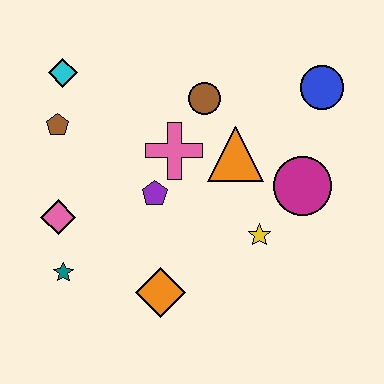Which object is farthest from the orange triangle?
The teal star is farthest from the orange triangle.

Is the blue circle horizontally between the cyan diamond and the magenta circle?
No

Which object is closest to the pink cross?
The purple pentagon is closest to the pink cross.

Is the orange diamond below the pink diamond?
Yes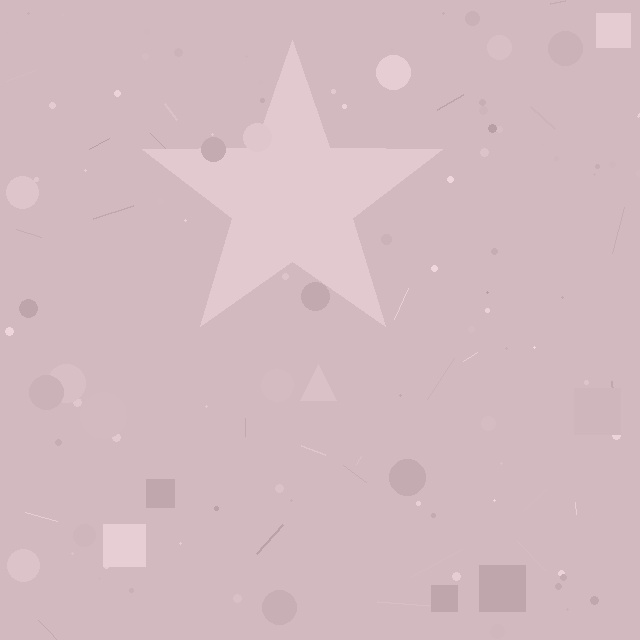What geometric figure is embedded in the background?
A star is embedded in the background.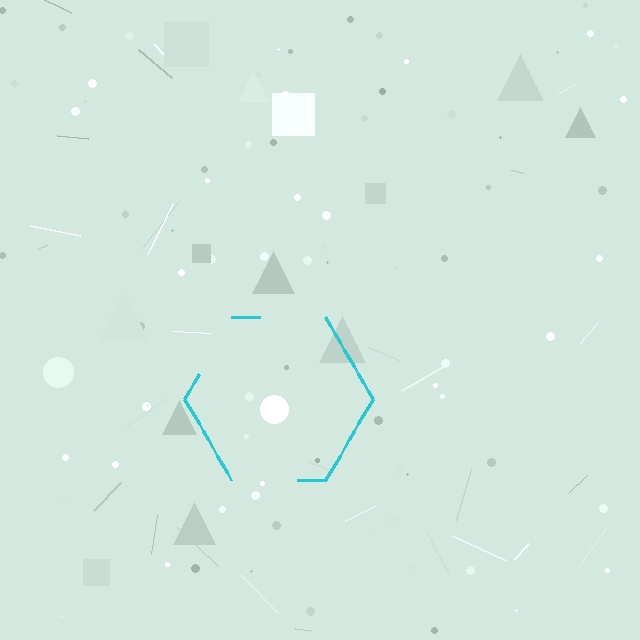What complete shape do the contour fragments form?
The contour fragments form a hexagon.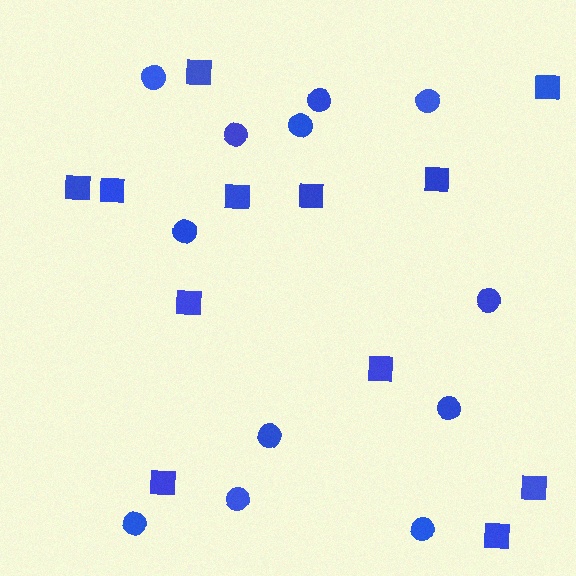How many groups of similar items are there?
There are 2 groups: one group of squares (12) and one group of circles (12).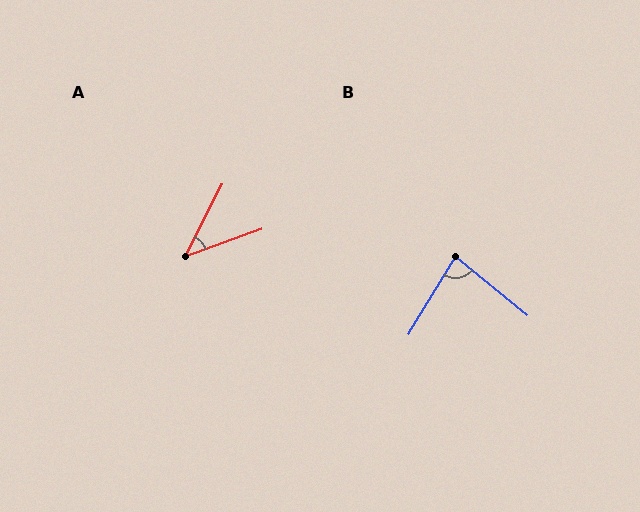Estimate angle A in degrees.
Approximately 44 degrees.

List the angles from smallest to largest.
A (44°), B (82°).